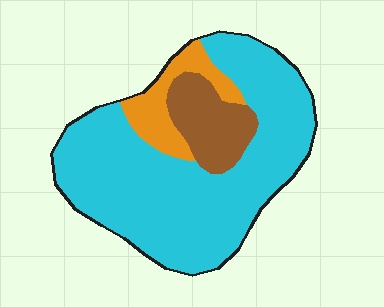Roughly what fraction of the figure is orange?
Orange covers 12% of the figure.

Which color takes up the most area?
Cyan, at roughly 75%.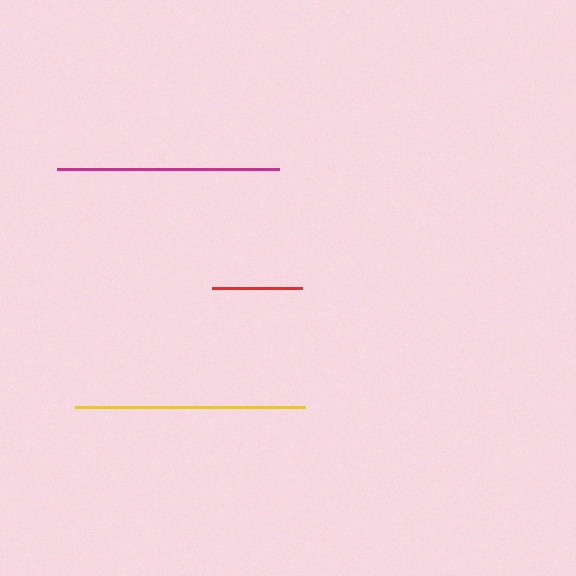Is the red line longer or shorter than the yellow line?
The yellow line is longer than the red line.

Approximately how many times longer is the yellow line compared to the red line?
The yellow line is approximately 2.5 times the length of the red line.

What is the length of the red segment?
The red segment is approximately 90 pixels long.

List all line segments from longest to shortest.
From longest to shortest: yellow, magenta, red.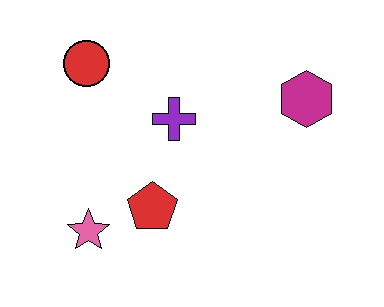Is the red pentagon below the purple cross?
Yes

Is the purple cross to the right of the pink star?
Yes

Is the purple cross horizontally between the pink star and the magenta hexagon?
Yes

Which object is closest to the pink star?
The red pentagon is closest to the pink star.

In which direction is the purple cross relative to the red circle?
The purple cross is to the right of the red circle.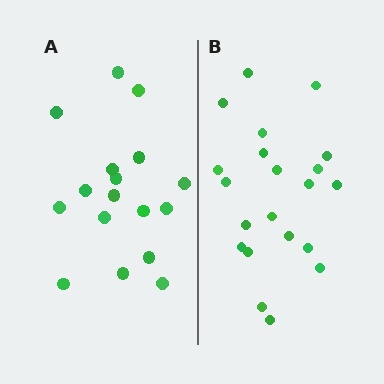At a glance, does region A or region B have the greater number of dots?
Region B (the right region) has more dots.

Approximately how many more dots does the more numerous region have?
Region B has about 4 more dots than region A.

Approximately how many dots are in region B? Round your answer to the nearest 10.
About 20 dots. (The exact count is 21, which rounds to 20.)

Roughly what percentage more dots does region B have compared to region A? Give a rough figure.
About 25% more.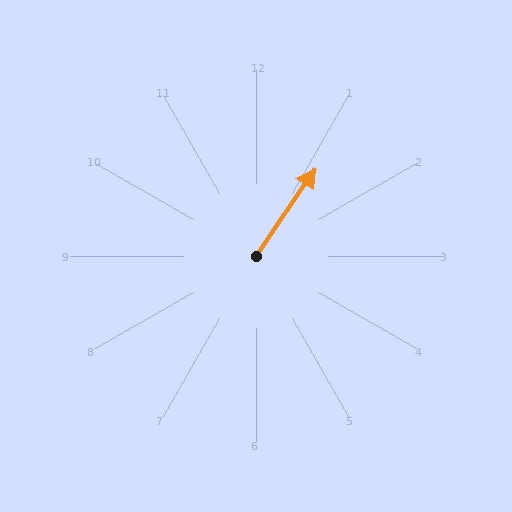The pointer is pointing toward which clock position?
Roughly 1 o'clock.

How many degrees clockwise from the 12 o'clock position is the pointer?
Approximately 34 degrees.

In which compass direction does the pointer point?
Northeast.